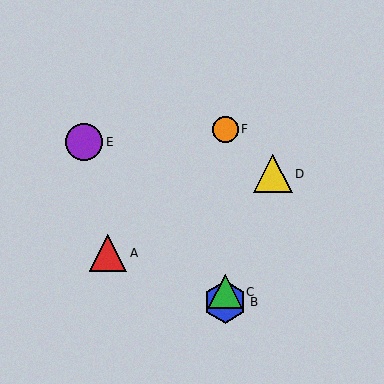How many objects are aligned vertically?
3 objects (B, C, F) are aligned vertically.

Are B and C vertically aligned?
Yes, both are at x≈225.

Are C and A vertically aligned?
No, C is at x≈225 and A is at x≈108.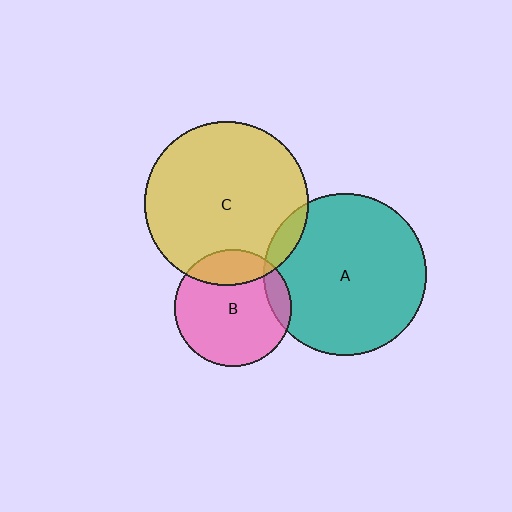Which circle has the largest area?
Circle C (yellow).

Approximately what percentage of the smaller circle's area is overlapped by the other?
Approximately 5%.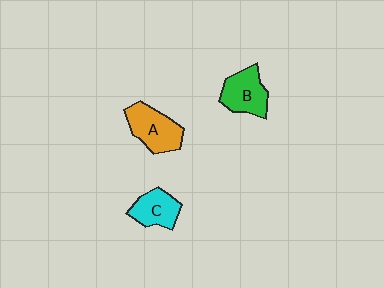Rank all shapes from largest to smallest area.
From largest to smallest: A (orange), B (green), C (cyan).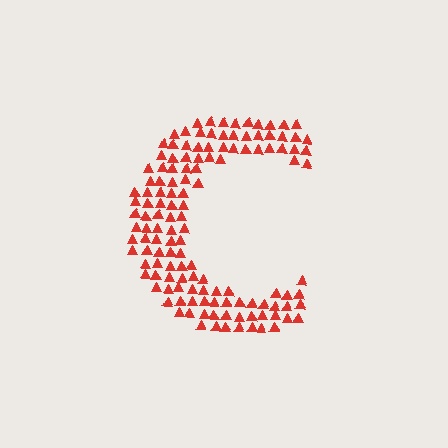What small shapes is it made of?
It is made of small triangles.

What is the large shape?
The large shape is the letter C.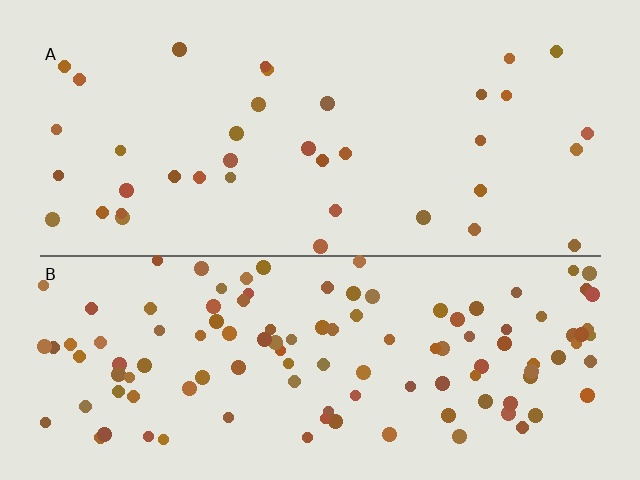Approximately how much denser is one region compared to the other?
Approximately 3.1× — region B over region A.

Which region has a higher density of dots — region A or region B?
B (the bottom).